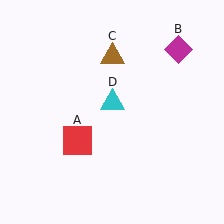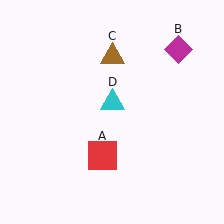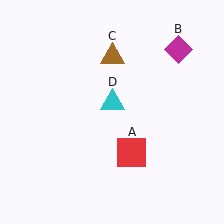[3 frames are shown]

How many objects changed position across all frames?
1 object changed position: red square (object A).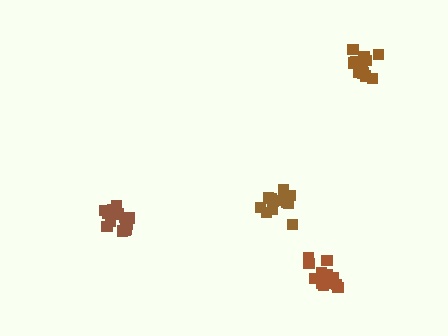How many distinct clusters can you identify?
There are 4 distinct clusters.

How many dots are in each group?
Group 1: 15 dots, Group 2: 12 dots, Group 3: 14 dots, Group 4: 15 dots (56 total).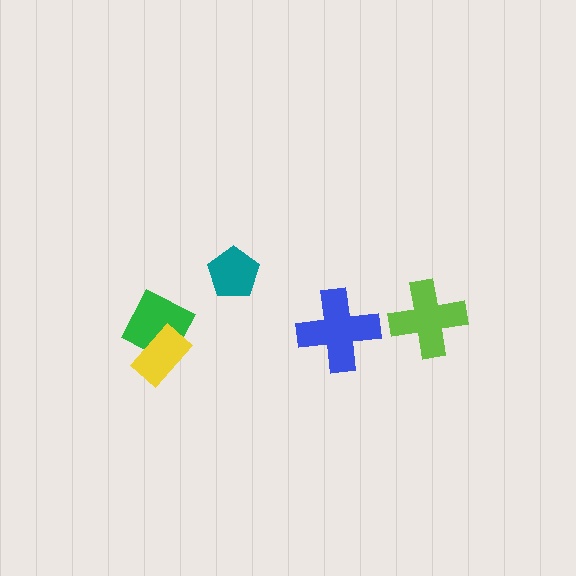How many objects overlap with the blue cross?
0 objects overlap with the blue cross.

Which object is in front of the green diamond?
The yellow rectangle is in front of the green diamond.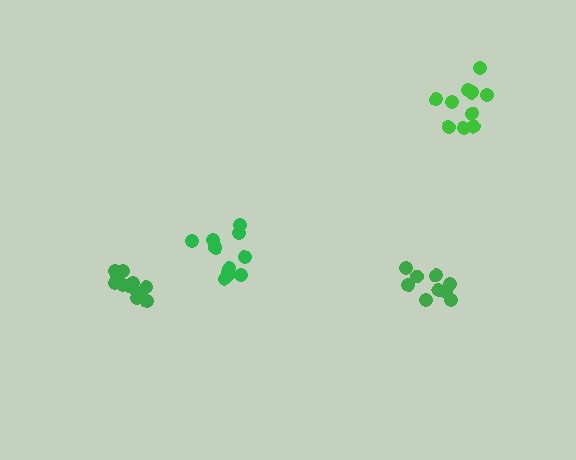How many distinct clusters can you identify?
There are 4 distinct clusters.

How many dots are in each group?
Group 1: 10 dots, Group 2: 12 dots, Group 3: 9 dots, Group 4: 11 dots (42 total).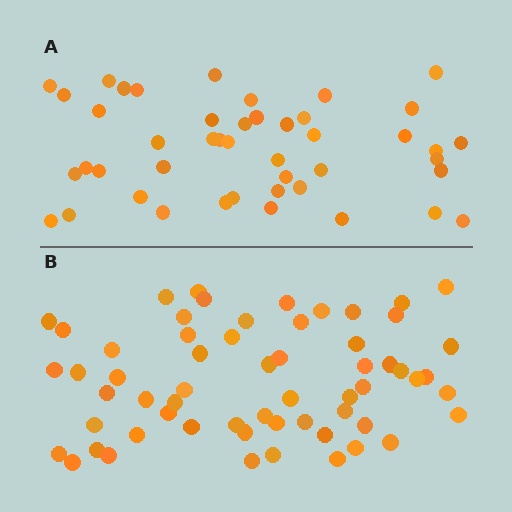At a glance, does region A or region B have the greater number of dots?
Region B (the bottom region) has more dots.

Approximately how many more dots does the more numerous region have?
Region B has approximately 15 more dots than region A.